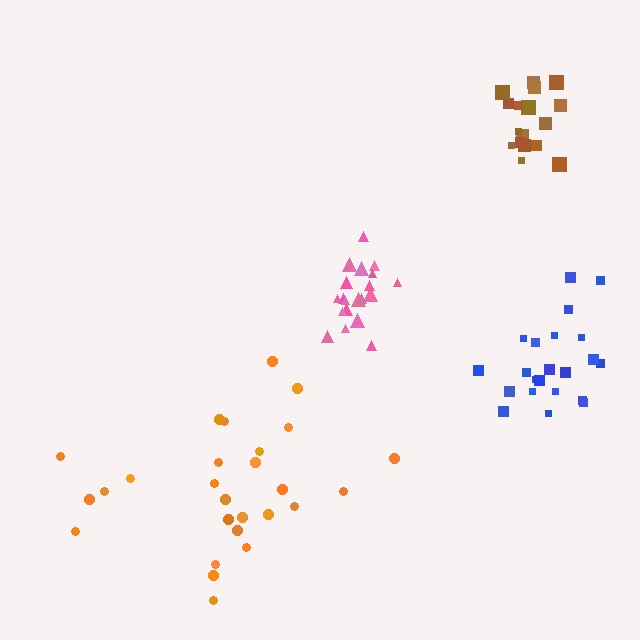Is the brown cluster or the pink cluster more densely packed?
Pink.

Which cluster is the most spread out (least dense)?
Orange.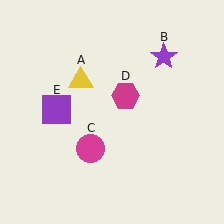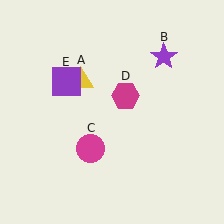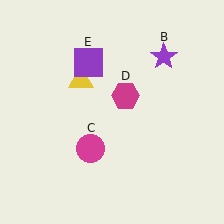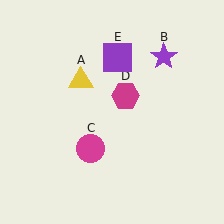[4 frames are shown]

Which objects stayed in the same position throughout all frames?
Yellow triangle (object A) and purple star (object B) and magenta circle (object C) and magenta hexagon (object D) remained stationary.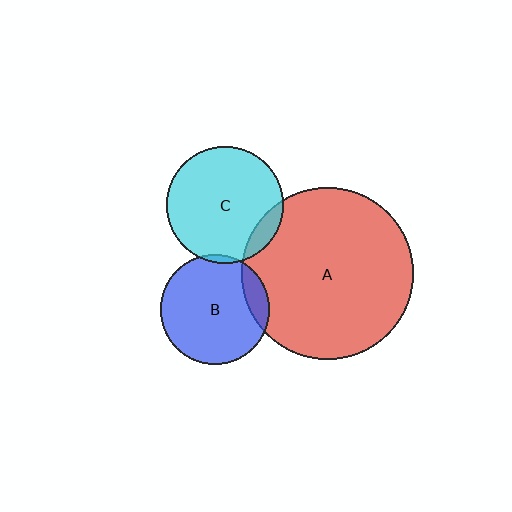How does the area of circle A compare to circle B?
Approximately 2.5 times.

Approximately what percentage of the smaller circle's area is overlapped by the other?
Approximately 5%.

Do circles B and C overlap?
Yes.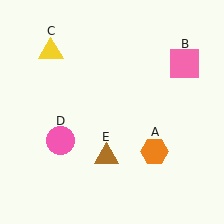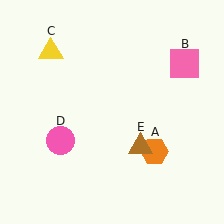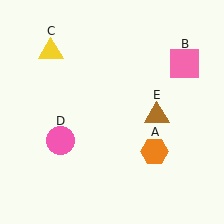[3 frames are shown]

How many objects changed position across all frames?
1 object changed position: brown triangle (object E).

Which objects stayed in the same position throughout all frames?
Orange hexagon (object A) and pink square (object B) and yellow triangle (object C) and pink circle (object D) remained stationary.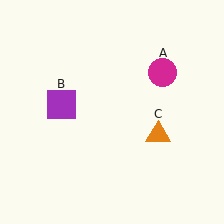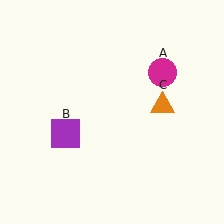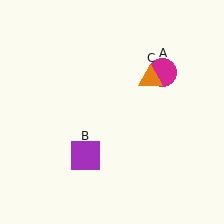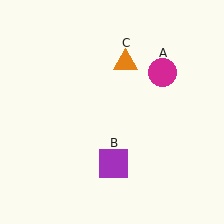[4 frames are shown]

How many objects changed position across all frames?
2 objects changed position: purple square (object B), orange triangle (object C).